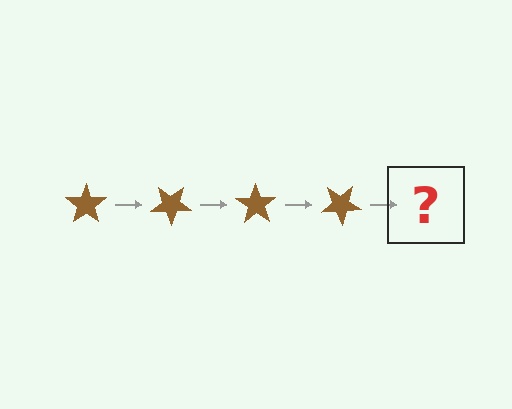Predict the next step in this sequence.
The next step is a brown star rotated 140 degrees.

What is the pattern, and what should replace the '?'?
The pattern is that the star rotates 35 degrees each step. The '?' should be a brown star rotated 140 degrees.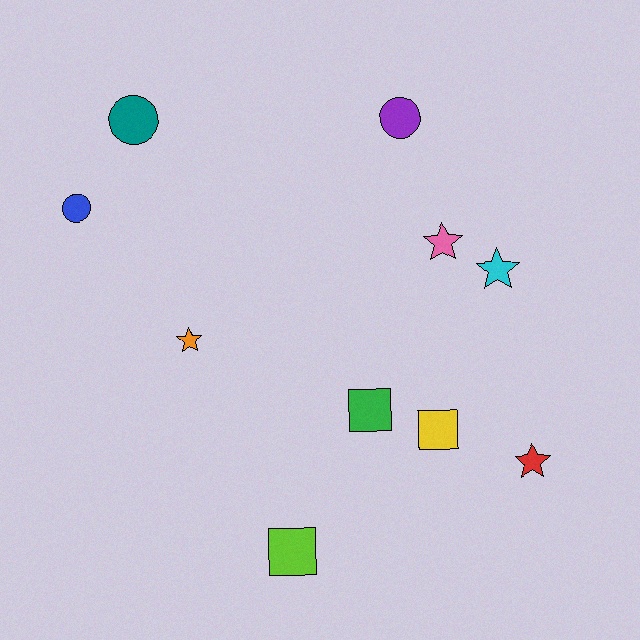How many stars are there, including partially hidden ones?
There are 4 stars.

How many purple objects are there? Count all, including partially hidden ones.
There is 1 purple object.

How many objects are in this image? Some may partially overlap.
There are 10 objects.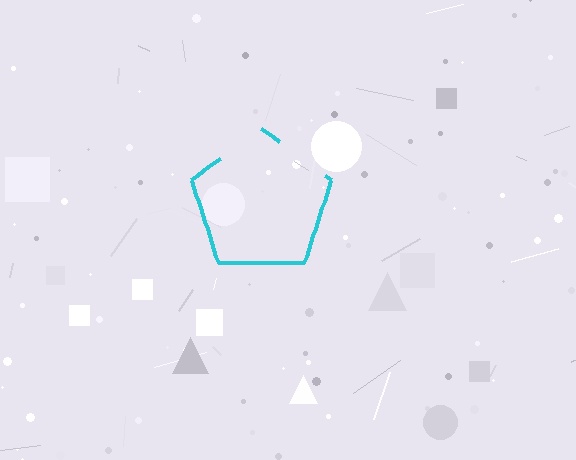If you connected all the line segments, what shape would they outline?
They would outline a pentagon.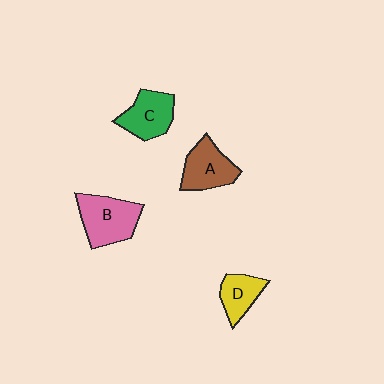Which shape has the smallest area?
Shape D (yellow).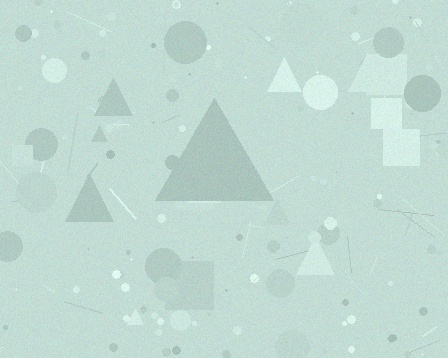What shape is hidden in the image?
A triangle is hidden in the image.